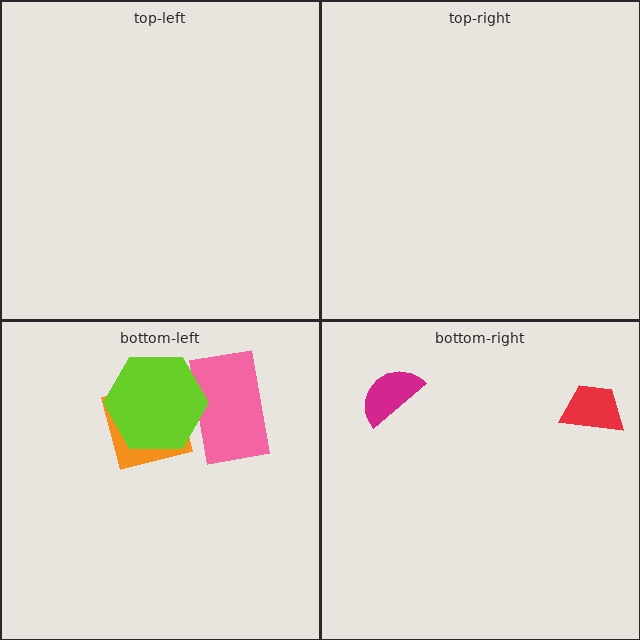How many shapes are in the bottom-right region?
2.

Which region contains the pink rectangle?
The bottom-left region.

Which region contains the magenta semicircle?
The bottom-right region.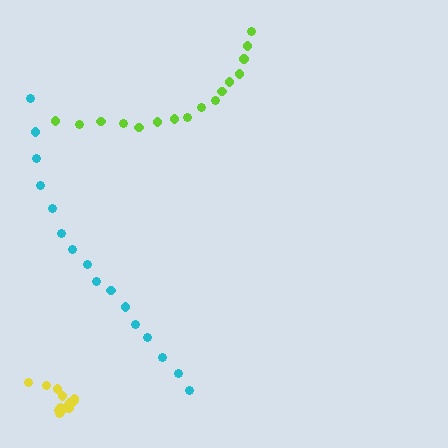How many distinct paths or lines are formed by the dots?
There are 3 distinct paths.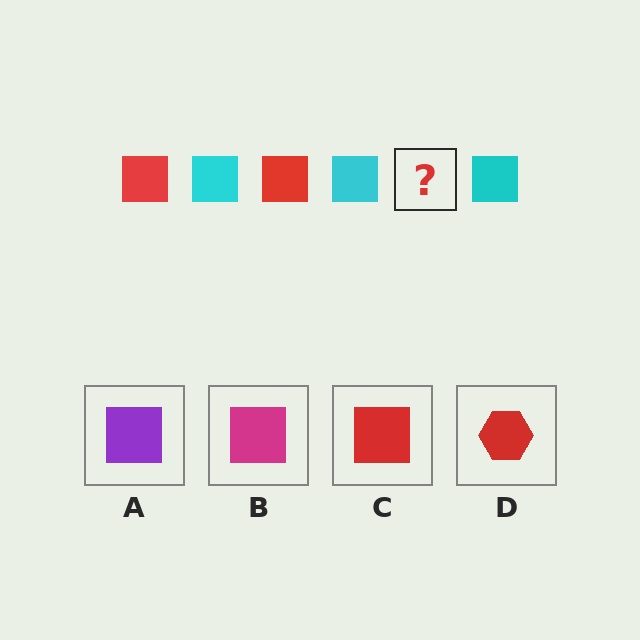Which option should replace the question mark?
Option C.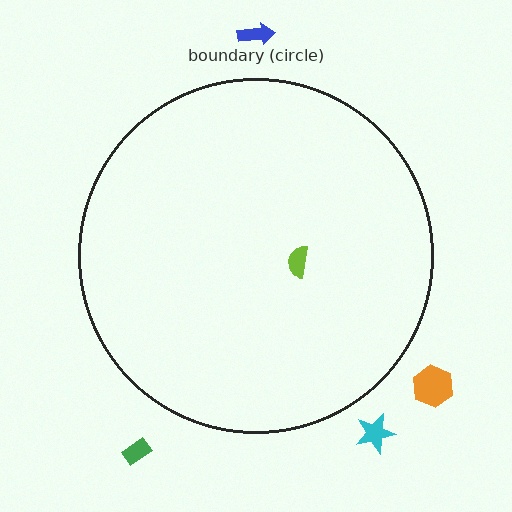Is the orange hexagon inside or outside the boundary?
Outside.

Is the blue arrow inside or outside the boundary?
Outside.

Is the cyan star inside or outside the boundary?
Outside.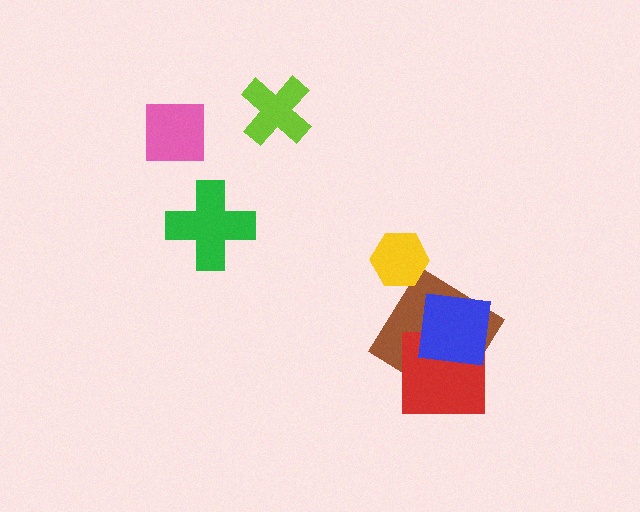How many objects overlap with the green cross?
0 objects overlap with the green cross.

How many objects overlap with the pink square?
0 objects overlap with the pink square.